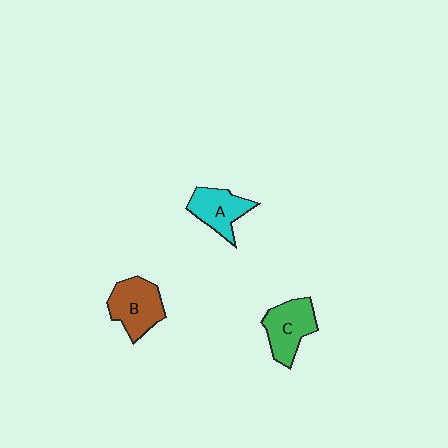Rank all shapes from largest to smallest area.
From largest to smallest: B (brown), C (green), A (cyan).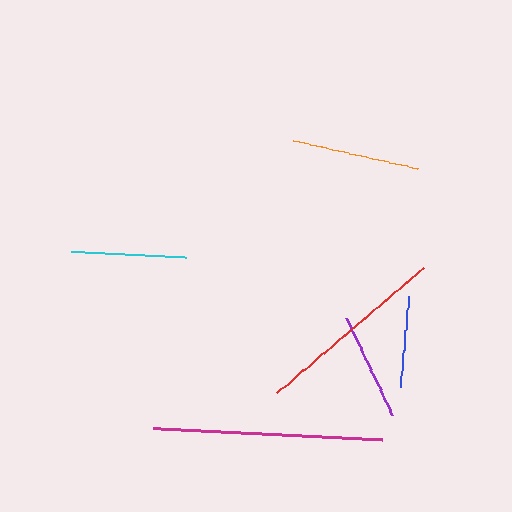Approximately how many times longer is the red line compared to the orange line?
The red line is approximately 1.5 times the length of the orange line.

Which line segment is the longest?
The magenta line is the longest at approximately 229 pixels.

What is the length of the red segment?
The red segment is approximately 193 pixels long.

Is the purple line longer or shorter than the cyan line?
The cyan line is longer than the purple line.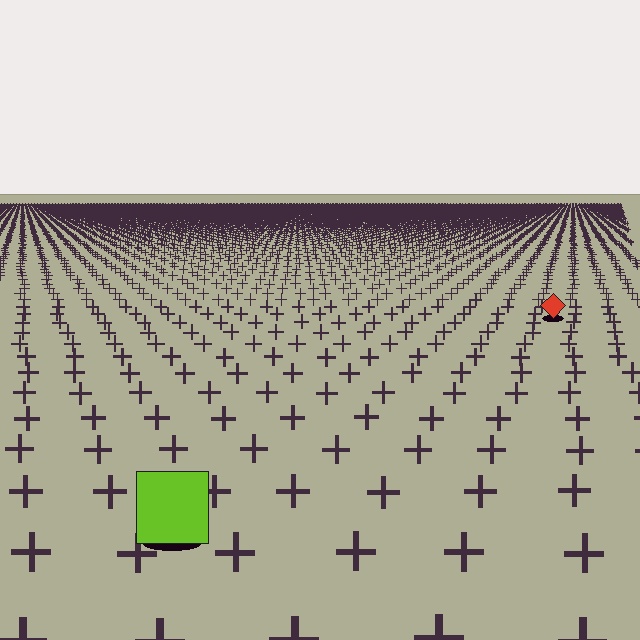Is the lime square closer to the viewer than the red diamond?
Yes. The lime square is closer — you can tell from the texture gradient: the ground texture is coarser near it.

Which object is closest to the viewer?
The lime square is closest. The texture marks near it are larger and more spread out.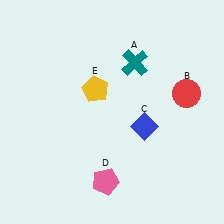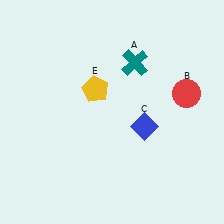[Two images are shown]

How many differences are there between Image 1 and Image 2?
There is 1 difference between the two images.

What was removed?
The pink pentagon (D) was removed in Image 2.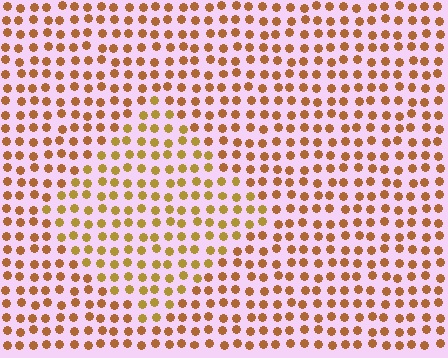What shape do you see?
I see a diamond.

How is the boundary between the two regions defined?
The boundary is defined purely by a slight shift in hue (about 22 degrees). Spacing, size, and orientation are identical on both sides.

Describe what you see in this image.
The image is filled with small brown elements in a uniform arrangement. A diamond-shaped region is visible where the elements are tinted to a slightly different hue, forming a subtle color boundary.